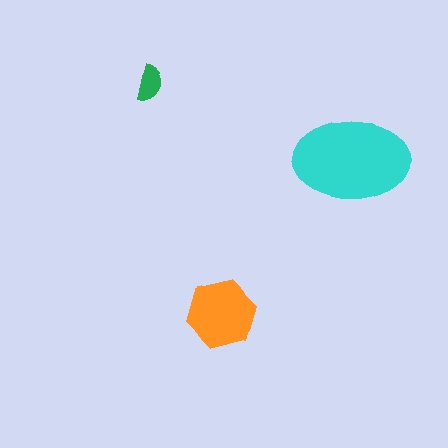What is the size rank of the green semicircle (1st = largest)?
3rd.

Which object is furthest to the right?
The cyan ellipse is rightmost.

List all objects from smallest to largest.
The green semicircle, the orange hexagon, the cyan ellipse.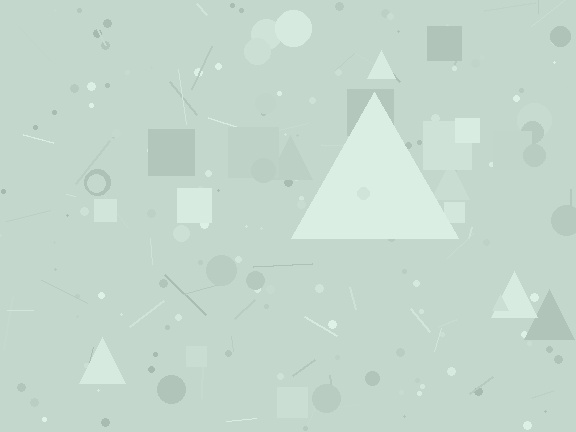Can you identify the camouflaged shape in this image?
The camouflaged shape is a triangle.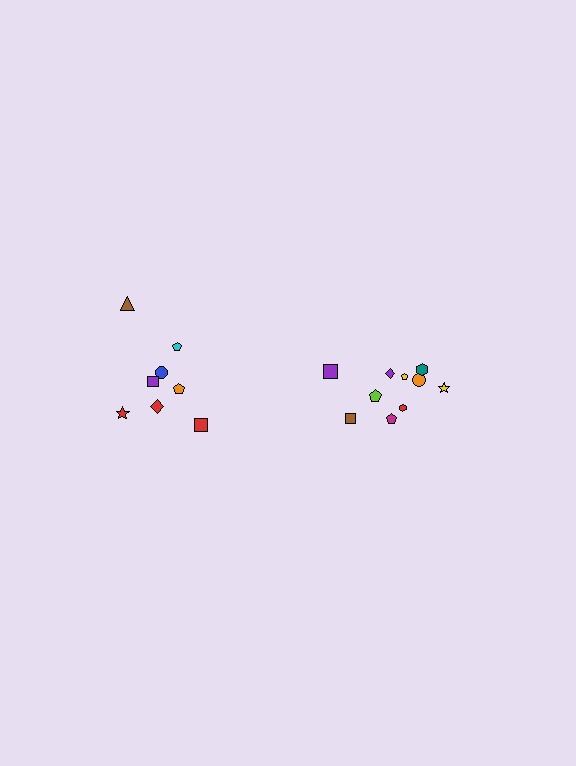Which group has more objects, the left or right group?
The right group.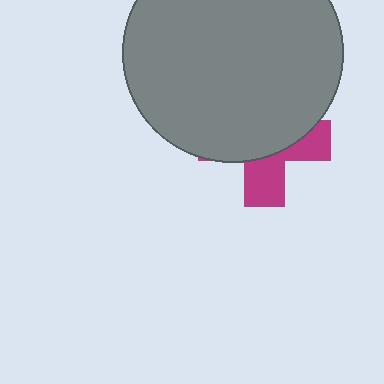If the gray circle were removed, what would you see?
You would see the complete magenta cross.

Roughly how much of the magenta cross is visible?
A small part of it is visible (roughly 36%).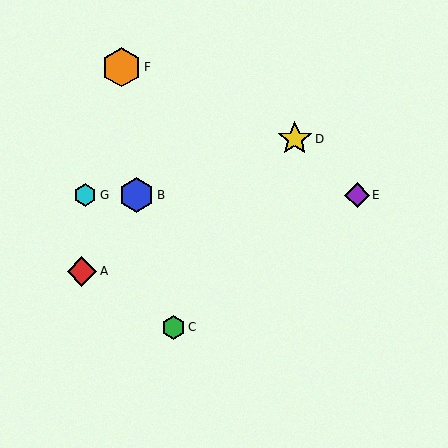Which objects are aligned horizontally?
Objects B, E, G are aligned horizontally.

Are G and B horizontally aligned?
Yes, both are at y≈195.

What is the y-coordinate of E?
Object E is at y≈195.